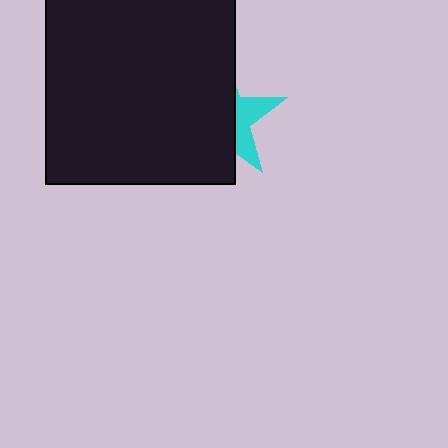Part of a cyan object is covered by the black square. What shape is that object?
It is a star.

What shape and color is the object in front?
The object in front is a black square.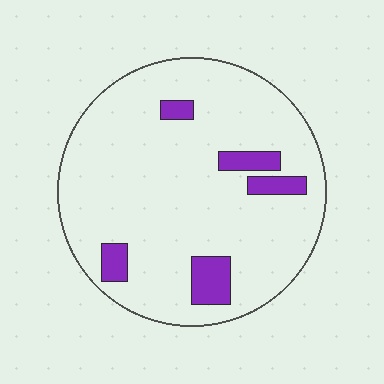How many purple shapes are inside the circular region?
5.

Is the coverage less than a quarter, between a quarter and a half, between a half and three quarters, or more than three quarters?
Less than a quarter.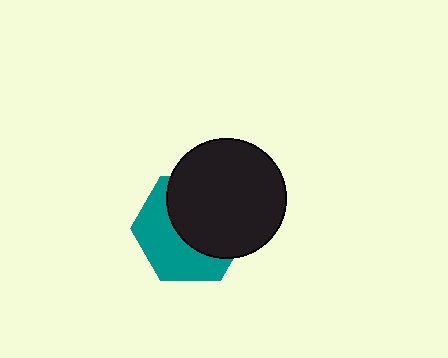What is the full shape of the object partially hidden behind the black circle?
The partially hidden object is a teal hexagon.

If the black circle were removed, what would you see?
You would see the complete teal hexagon.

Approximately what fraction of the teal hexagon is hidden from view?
Roughly 54% of the teal hexagon is hidden behind the black circle.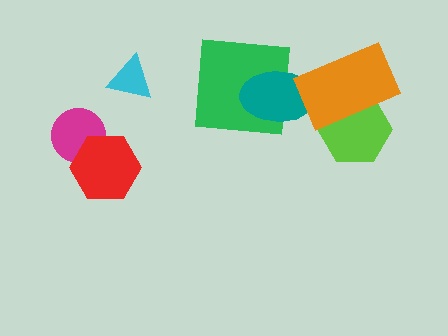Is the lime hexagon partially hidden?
Yes, it is partially covered by another shape.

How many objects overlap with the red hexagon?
1 object overlaps with the red hexagon.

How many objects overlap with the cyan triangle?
0 objects overlap with the cyan triangle.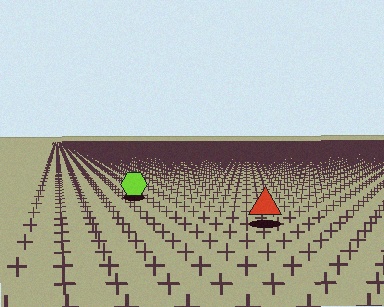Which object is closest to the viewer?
The red triangle is closest. The texture marks near it are larger and more spread out.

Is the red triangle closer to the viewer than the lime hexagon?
Yes. The red triangle is closer — you can tell from the texture gradient: the ground texture is coarser near it.